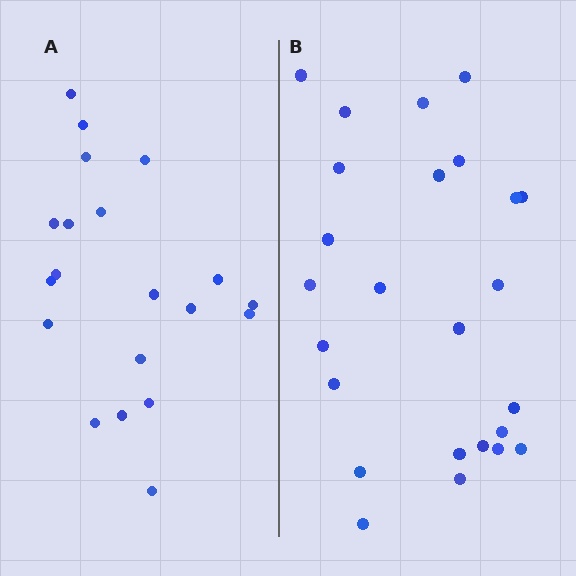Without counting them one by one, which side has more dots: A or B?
Region B (the right region) has more dots.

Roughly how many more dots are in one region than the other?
Region B has about 5 more dots than region A.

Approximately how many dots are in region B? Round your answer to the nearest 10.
About 20 dots. (The exact count is 25, which rounds to 20.)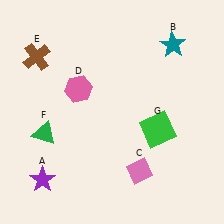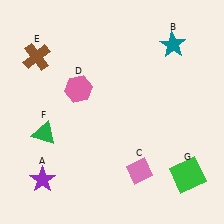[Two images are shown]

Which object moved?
The green square (G) moved down.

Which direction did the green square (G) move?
The green square (G) moved down.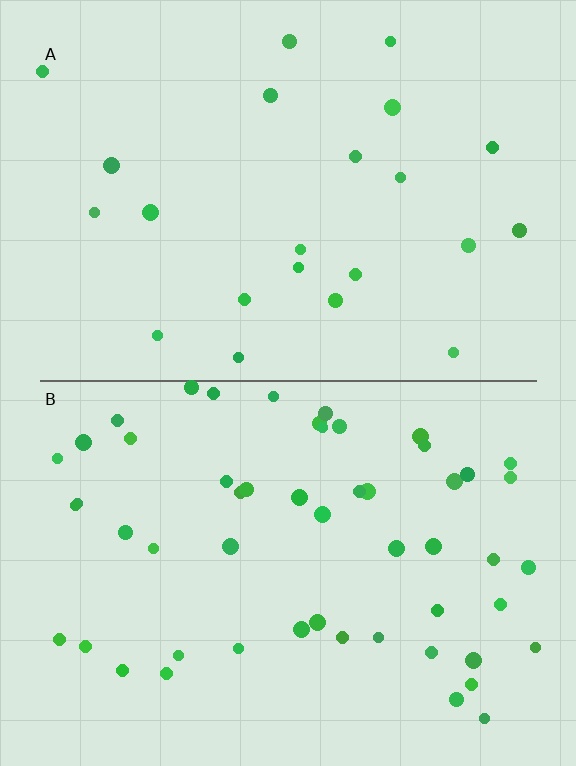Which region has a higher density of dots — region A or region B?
B (the bottom).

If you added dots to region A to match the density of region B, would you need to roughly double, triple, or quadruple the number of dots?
Approximately double.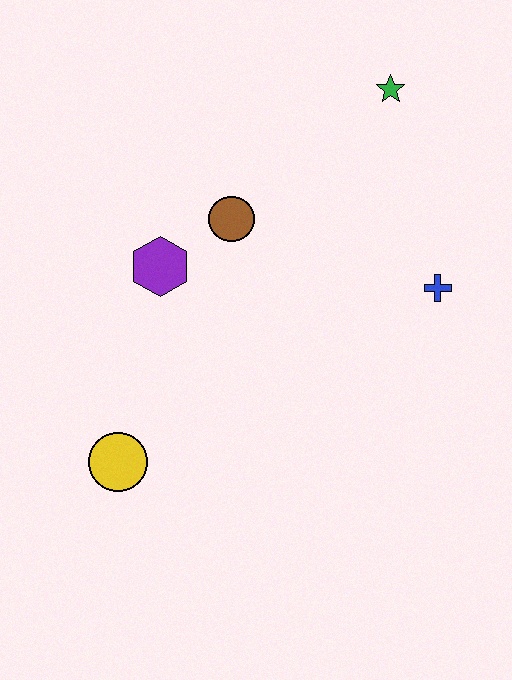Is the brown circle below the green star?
Yes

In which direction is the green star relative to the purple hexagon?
The green star is to the right of the purple hexagon.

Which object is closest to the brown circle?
The purple hexagon is closest to the brown circle.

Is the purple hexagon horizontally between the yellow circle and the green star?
Yes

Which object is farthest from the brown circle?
The yellow circle is farthest from the brown circle.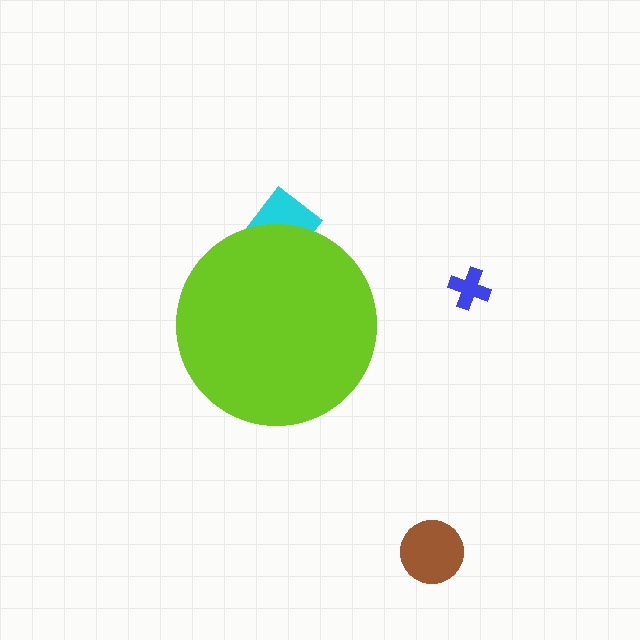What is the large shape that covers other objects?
A lime circle.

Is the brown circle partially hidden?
No, the brown circle is fully visible.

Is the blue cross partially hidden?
No, the blue cross is fully visible.